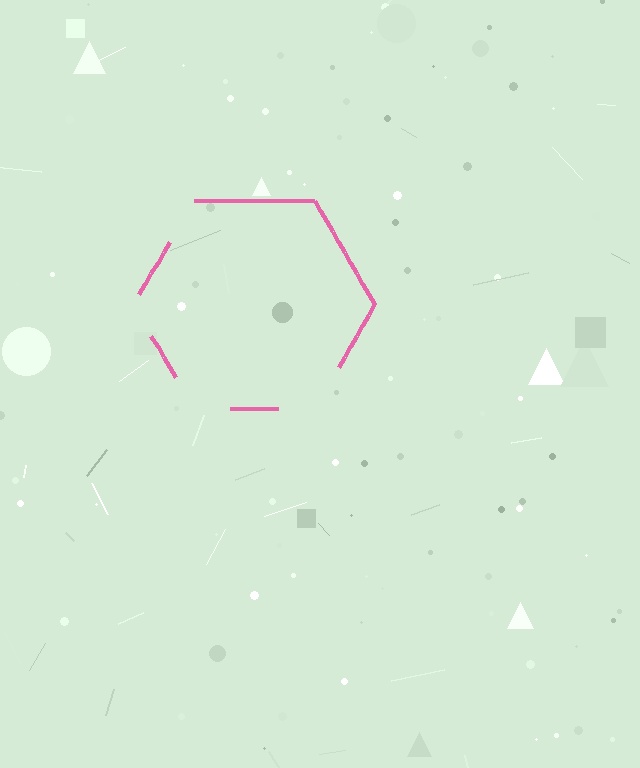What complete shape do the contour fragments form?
The contour fragments form a hexagon.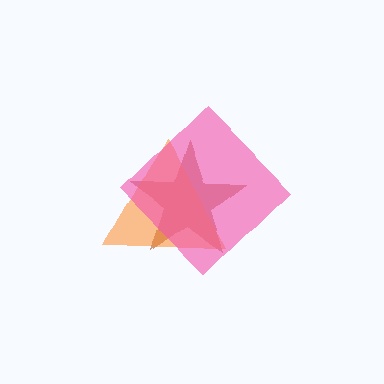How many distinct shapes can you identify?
There are 3 distinct shapes: a brown star, an orange triangle, a pink diamond.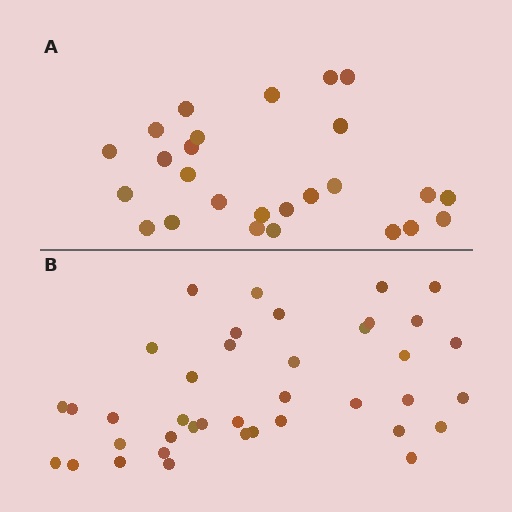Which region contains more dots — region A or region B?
Region B (the bottom region) has more dots.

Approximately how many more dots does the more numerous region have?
Region B has approximately 15 more dots than region A.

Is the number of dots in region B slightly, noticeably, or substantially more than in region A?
Region B has substantially more. The ratio is roughly 1.5 to 1.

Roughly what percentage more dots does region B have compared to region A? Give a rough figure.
About 50% more.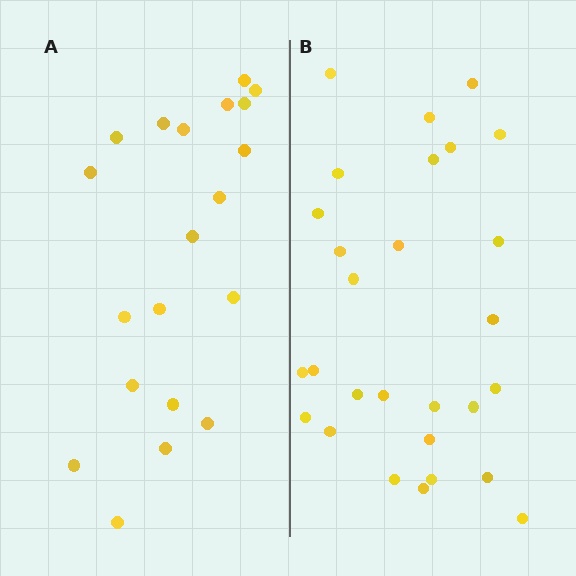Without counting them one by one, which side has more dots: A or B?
Region B (the right region) has more dots.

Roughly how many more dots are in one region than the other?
Region B has roughly 8 or so more dots than region A.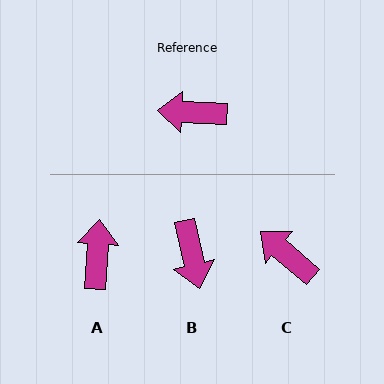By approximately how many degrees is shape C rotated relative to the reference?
Approximately 38 degrees clockwise.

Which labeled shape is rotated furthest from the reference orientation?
B, about 106 degrees away.